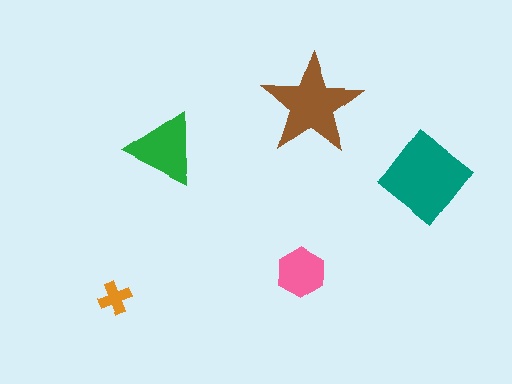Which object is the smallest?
The orange cross.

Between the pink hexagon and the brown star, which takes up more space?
The brown star.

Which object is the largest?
The teal diamond.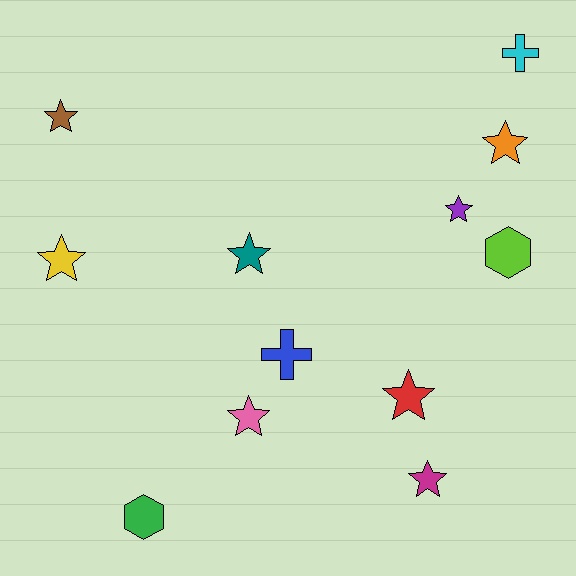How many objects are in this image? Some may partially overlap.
There are 12 objects.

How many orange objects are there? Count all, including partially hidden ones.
There is 1 orange object.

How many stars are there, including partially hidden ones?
There are 8 stars.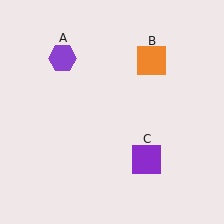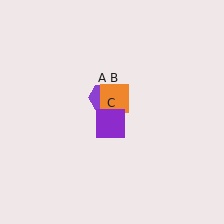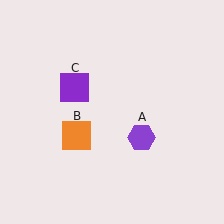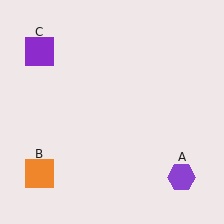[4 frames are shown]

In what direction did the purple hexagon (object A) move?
The purple hexagon (object A) moved down and to the right.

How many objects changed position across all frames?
3 objects changed position: purple hexagon (object A), orange square (object B), purple square (object C).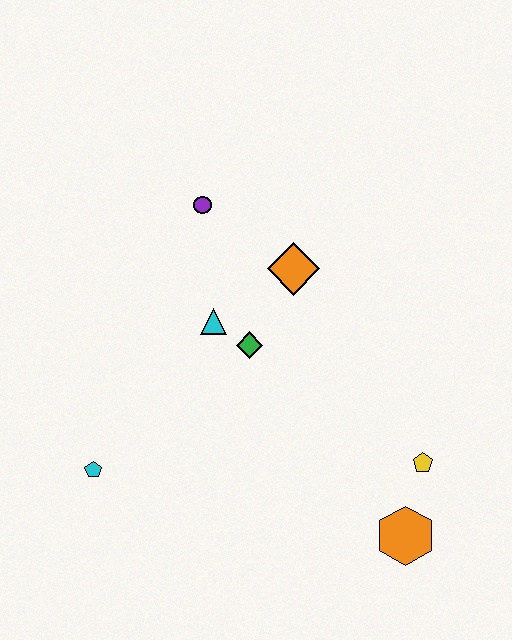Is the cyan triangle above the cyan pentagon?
Yes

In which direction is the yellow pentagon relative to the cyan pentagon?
The yellow pentagon is to the right of the cyan pentagon.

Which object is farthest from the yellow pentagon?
The purple circle is farthest from the yellow pentagon.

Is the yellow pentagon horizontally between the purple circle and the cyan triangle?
No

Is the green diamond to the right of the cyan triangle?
Yes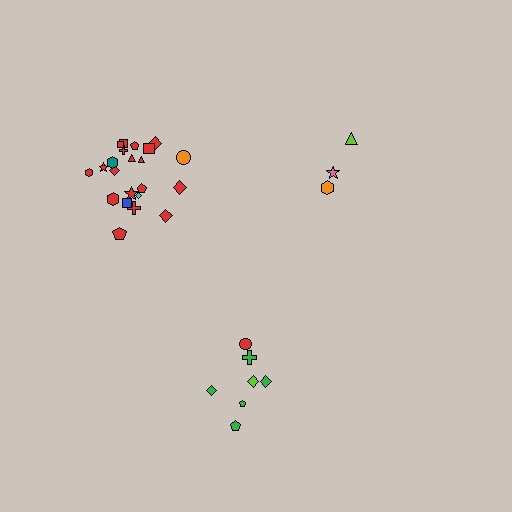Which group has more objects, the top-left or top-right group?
The top-left group.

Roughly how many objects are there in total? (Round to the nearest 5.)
Roughly 35 objects in total.